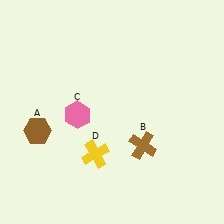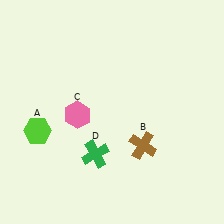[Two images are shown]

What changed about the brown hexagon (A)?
In Image 1, A is brown. In Image 2, it changed to lime.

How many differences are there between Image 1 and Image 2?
There are 2 differences between the two images.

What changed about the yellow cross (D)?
In Image 1, D is yellow. In Image 2, it changed to green.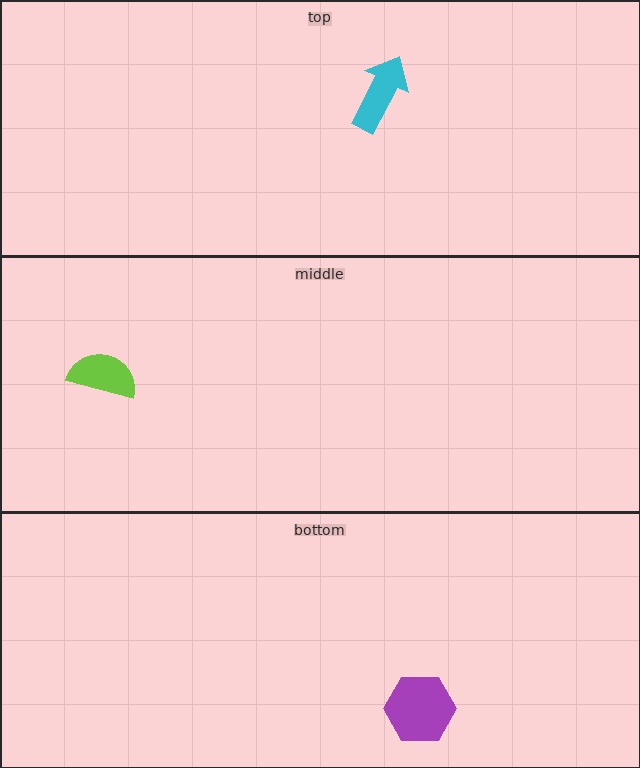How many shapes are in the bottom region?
1.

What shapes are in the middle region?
The lime semicircle.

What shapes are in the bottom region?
The purple hexagon.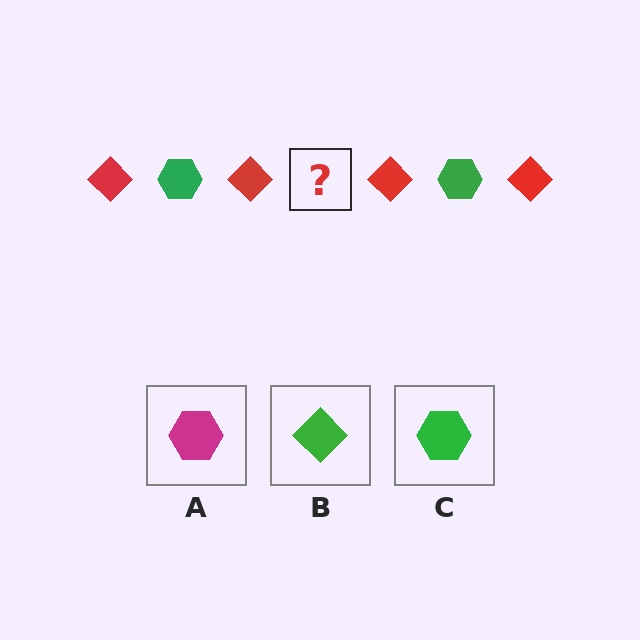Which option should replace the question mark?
Option C.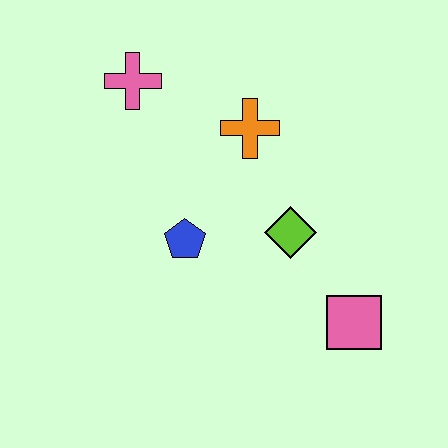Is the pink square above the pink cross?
No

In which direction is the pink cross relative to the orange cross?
The pink cross is to the left of the orange cross.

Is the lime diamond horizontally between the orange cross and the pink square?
Yes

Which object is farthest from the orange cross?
The pink square is farthest from the orange cross.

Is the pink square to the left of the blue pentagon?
No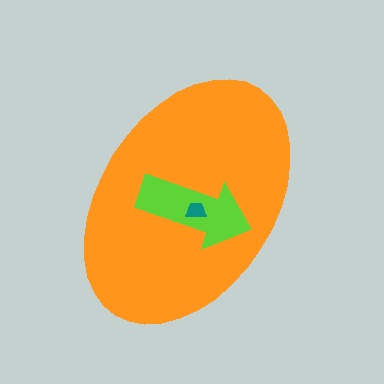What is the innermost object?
The teal trapezoid.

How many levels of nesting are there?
3.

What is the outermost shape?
The orange ellipse.